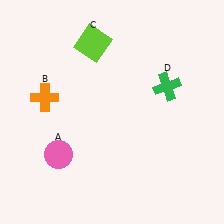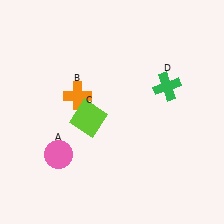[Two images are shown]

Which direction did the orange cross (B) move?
The orange cross (B) moved right.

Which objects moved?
The objects that moved are: the orange cross (B), the lime square (C).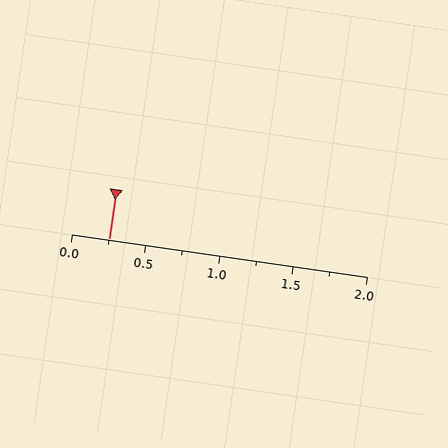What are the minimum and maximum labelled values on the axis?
The axis runs from 0.0 to 2.0.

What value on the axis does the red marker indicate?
The marker indicates approximately 0.25.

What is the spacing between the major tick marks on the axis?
The major ticks are spaced 0.5 apart.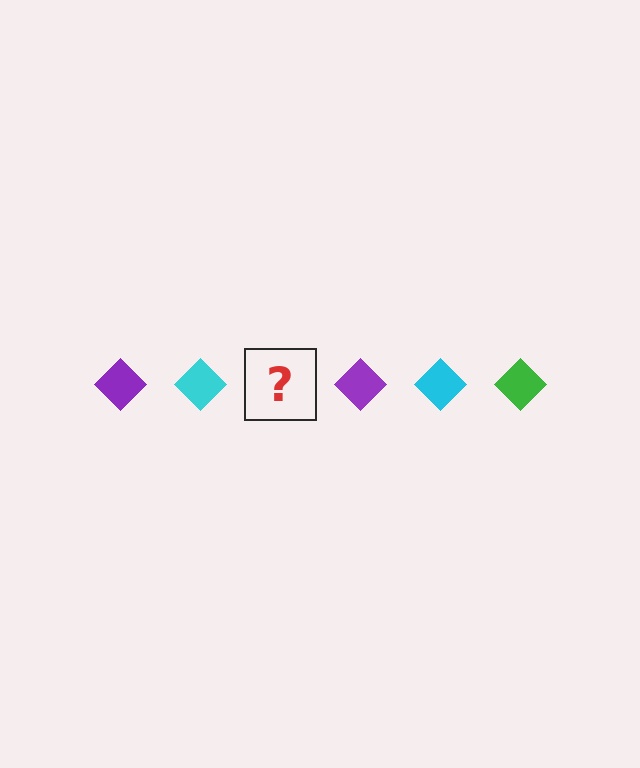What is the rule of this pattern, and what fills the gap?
The rule is that the pattern cycles through purple, cyan, green diamonds. The gap should be filled with a green diamond.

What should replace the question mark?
The question mark should be replaced with a green diamond.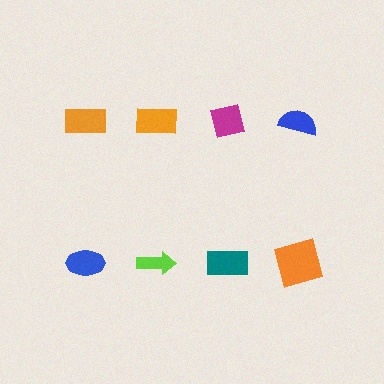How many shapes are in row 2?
4 shapes.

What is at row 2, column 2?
A lime arrow.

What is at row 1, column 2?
An orange rectangle.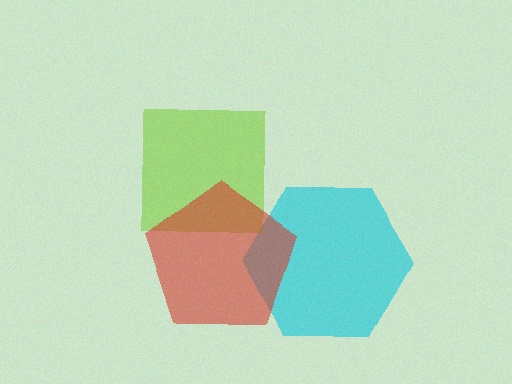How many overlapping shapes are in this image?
There are 3 overlapping shapes in the image.